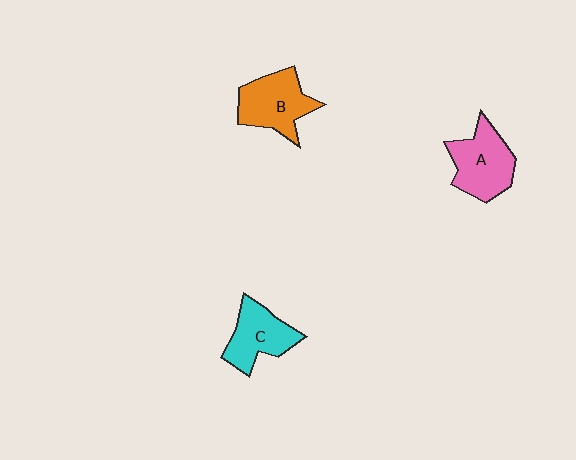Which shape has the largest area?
Shape A (pink).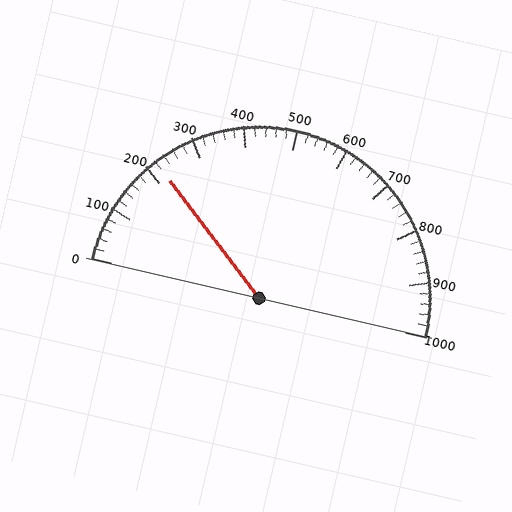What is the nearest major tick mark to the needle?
The nearest major tick mark is 200.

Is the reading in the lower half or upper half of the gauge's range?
The reading is in the lower half of the range (0 to 1000).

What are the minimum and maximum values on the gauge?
The gauge ranges from 0 to 1000.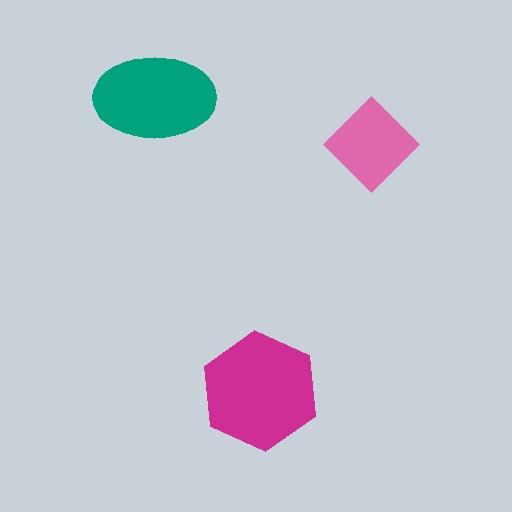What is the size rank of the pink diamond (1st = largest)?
3rd.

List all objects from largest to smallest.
The magenta hexagon, the teal ellipse, the pink diamond.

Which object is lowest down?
The magenta hexagon is bottommost.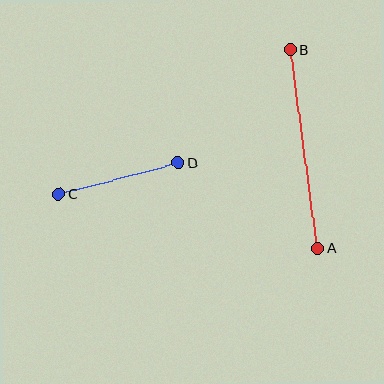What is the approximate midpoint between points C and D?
The midpoint is at approximately (118, 179) pixels.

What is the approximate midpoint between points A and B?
The midpoint is at approximately (304, 149) pixels.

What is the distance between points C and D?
The distance is approximately 124 pixels.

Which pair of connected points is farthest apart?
Points A and B are farthest apart.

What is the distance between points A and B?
The distance is approximately 200 pixels.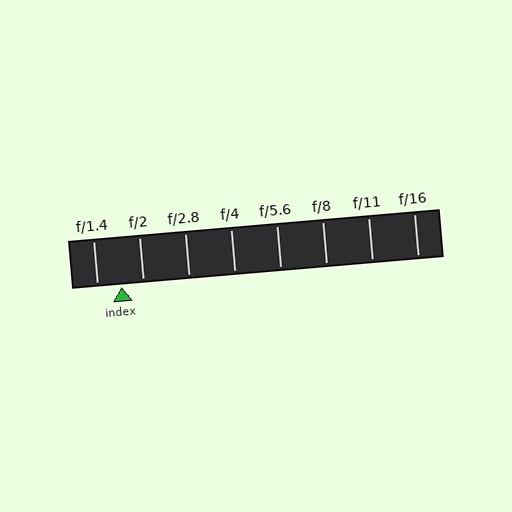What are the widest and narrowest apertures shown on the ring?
The widest aperture shown is f/1.4 and the narrowest is f/16.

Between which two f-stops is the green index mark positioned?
The index mark is between f/1.4 and f/2.